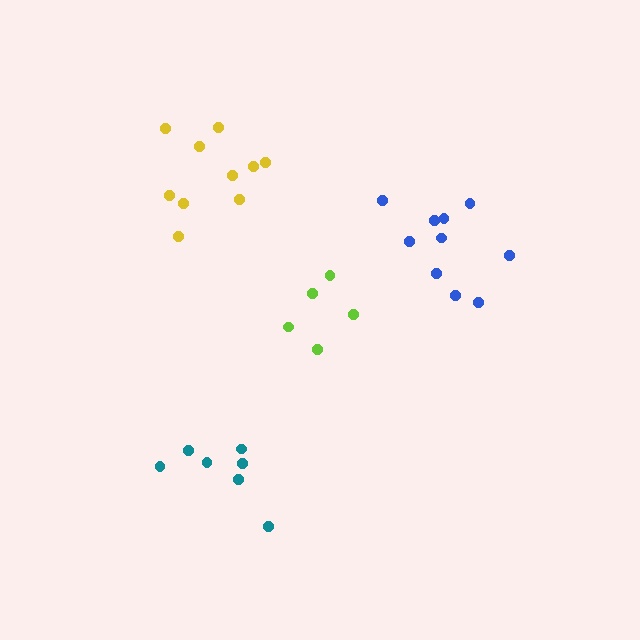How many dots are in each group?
Group 1: 5 dots, Group 2: 7 dots, Group 3: 10 dots, Group 4: 10 dots (32 total).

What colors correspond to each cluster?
The clusters are colored: lime, teal, yellow, blue.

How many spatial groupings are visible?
There are 4 spatial groupings.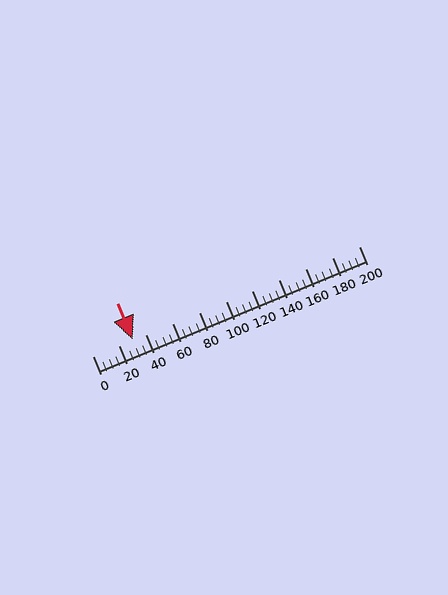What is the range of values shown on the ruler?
The ruler shows values from 0 to 200.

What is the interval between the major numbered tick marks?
The major tick marks are spaced 20 units apart.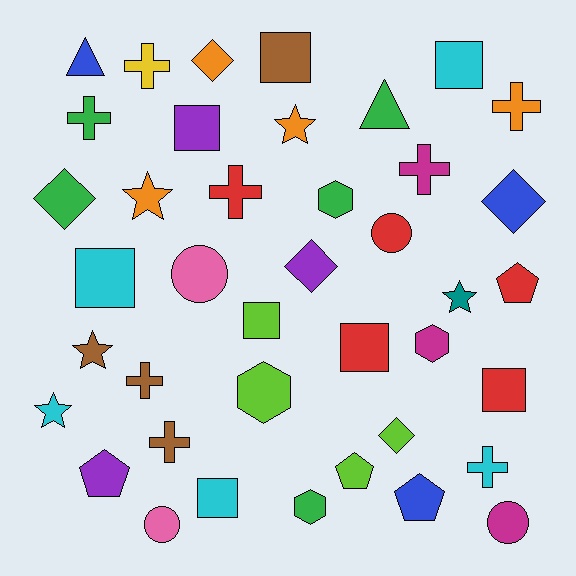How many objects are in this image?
There are 40 objects.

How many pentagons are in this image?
There are 4 pentagons.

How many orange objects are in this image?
There are 4 orange objects.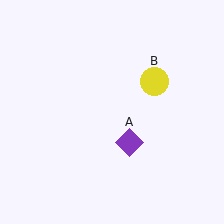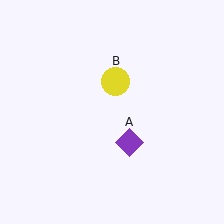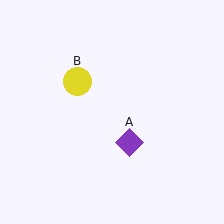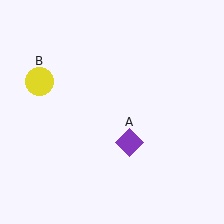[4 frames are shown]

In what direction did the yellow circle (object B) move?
The yellow circle (object B) moved left.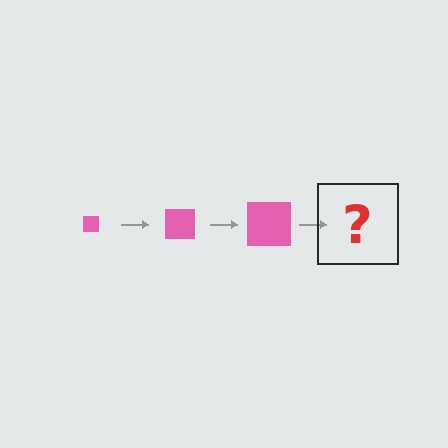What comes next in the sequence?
The next element should be a pink square, larger than the previous one.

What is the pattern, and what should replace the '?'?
The pattern is that the square gets progressively larger each step. The '?' should be a pink square, larger than the previous one.